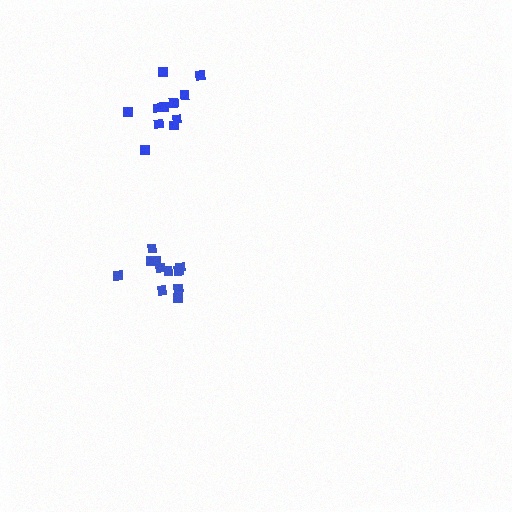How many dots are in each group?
Group 1: 11 dots, Group 2: 11 dots (22 total).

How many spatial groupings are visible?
There are 2 spatial groupings.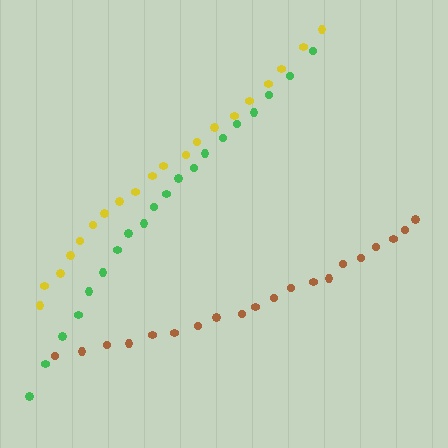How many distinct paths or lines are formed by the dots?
There are 3 distinct paths.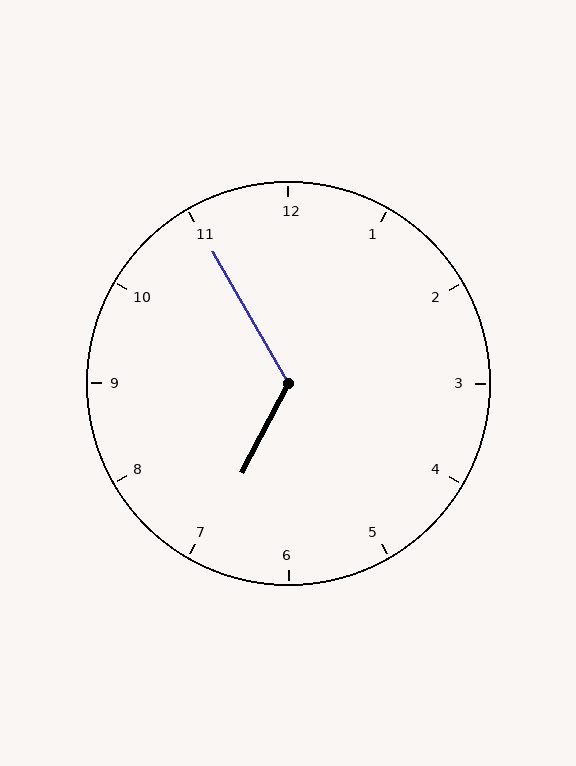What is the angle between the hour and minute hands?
Approximately 122 degrees.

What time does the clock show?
6:55.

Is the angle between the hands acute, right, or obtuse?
It is obtuse.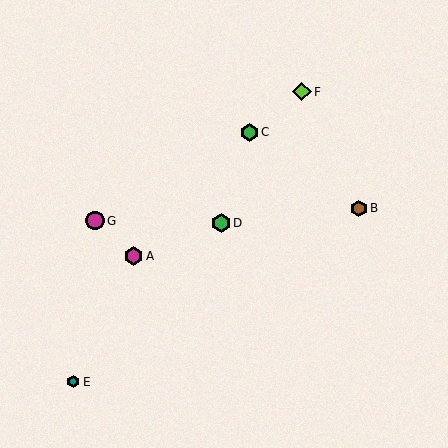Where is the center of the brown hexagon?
The center of the brown hexagon is at (359, 208).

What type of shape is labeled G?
Shape G is a magenta circle.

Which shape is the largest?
The green hexagon (labeled D) is the largest.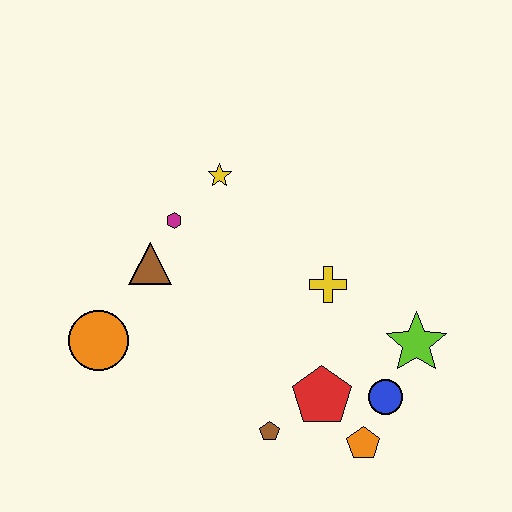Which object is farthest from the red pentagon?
The yellow star is farthest from the red pentagon.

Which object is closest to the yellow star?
The magenta hexagon is closest to the yellow star.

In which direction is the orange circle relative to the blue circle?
The orange circle is to the left of the blue circle.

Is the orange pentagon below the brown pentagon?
Yes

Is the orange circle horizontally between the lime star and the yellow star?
No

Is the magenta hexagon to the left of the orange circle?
No